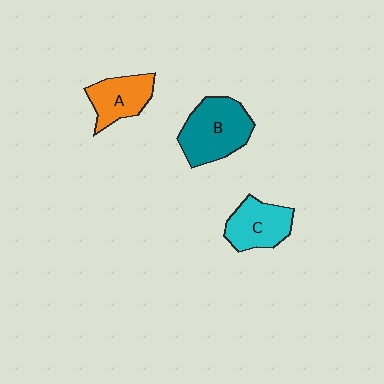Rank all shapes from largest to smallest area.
From largest to smallest: B (teal), C (cyan), A (orange).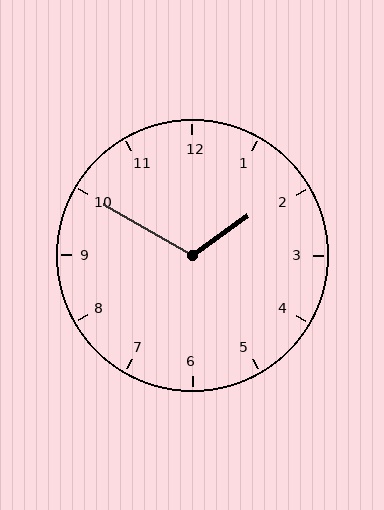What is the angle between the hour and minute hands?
Approximately 115 degrees.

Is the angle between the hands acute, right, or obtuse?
It is obtuse.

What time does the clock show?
1:50.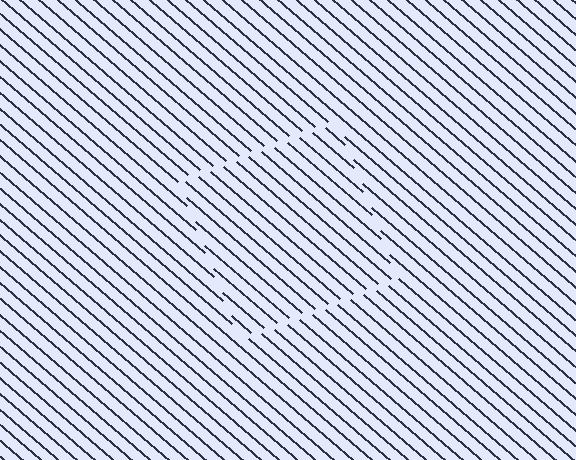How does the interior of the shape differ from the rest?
The interior of the shape contains the same grating, shifted by half a period — the contour is defined by the phase discontinuity where line-ends from the inner and outer gratings abut.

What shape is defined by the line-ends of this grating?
An illusory square. The interior of the shape contains the same grating, shifted by half a period — the contour is defined by the phase discontinuity where line-ends from the inner and outer gratings abut.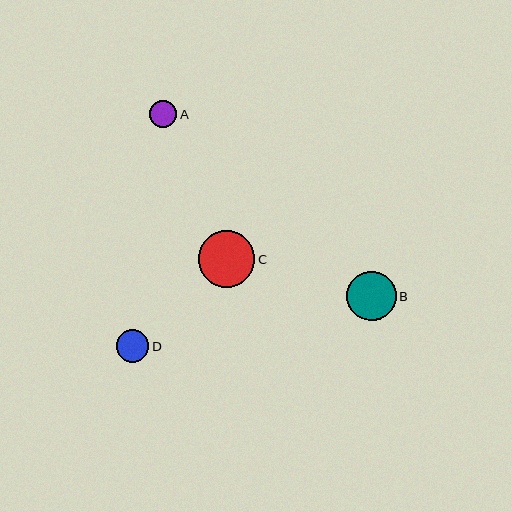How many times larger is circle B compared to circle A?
Circle B is approximately 1.8 times the size of circle A.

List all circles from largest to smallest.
From largest to smallest: C, B, D, A.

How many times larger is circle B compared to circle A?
Circle B is approximately 1.8 times the size of circle A.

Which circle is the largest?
Circle C is the largest with a size of approximately 56 pixels.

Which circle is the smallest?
Circle A is the smallest with a size of approximately 27 pixels.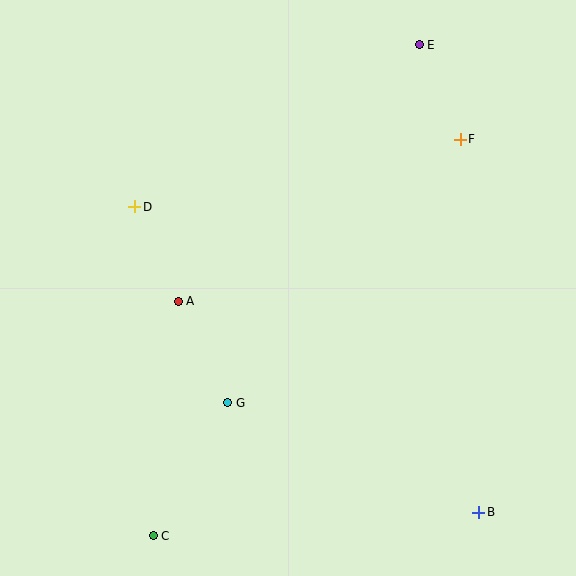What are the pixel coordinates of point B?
Point B is at (479, 512).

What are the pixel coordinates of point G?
Point G is at (228, 403).